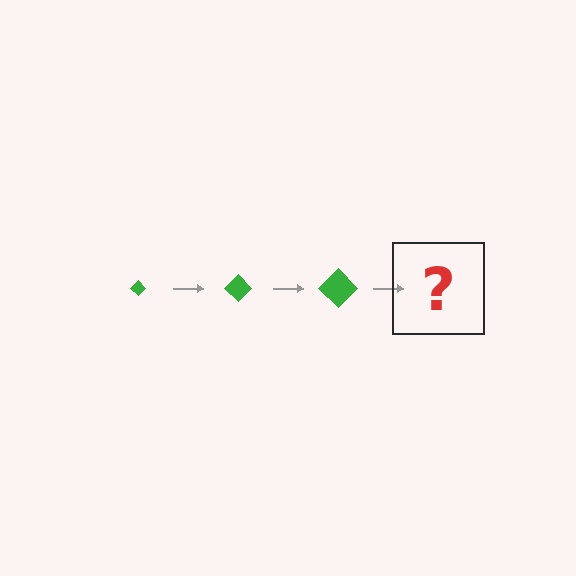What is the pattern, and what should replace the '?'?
The pattern is that the diamond gets progressively larger each step. The '?' should be a green diamond, larger than the previous one.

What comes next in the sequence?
The next element should be a green diamond, larger than the previous one.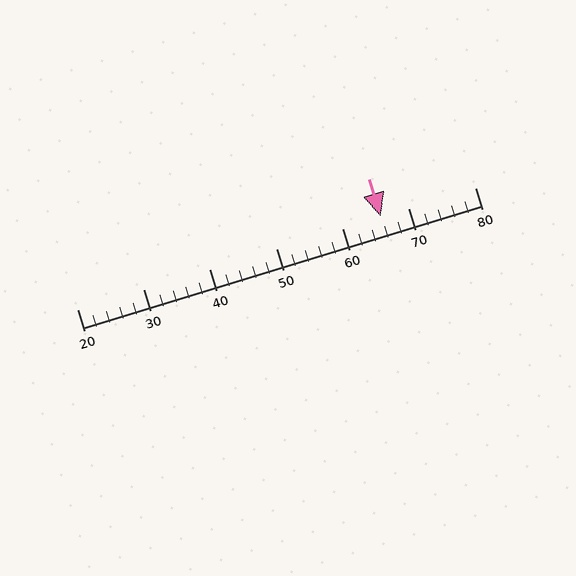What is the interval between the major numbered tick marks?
The major tick marks are spaced 10 units apart.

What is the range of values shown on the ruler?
The ruler shows values from 20 to 80.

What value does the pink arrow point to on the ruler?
The pink arrow points to approximately 66.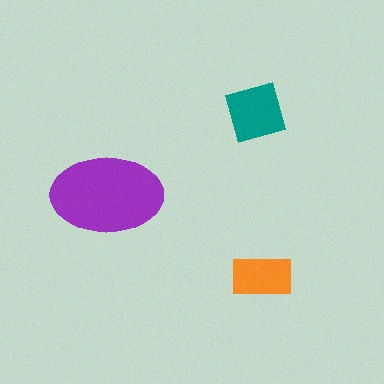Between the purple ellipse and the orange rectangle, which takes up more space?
The purple ellipse.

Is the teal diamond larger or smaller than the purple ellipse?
Smaller.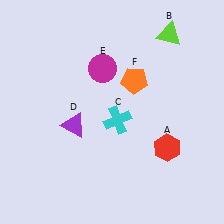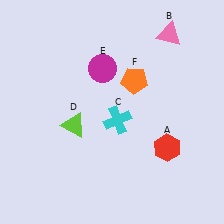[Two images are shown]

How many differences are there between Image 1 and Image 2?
There are 2 differences between the two images.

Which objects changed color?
B changed from lime to pink. D changed from purple to lime.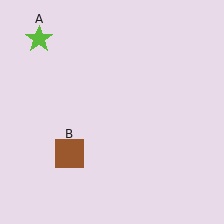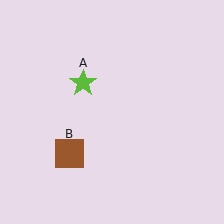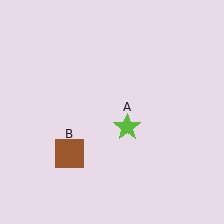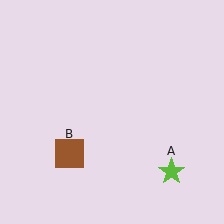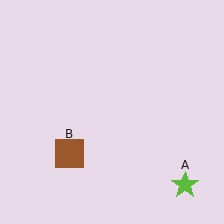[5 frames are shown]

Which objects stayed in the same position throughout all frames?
Brown square (object B) remained stationary.